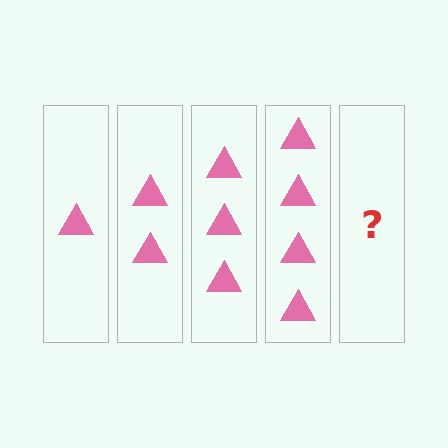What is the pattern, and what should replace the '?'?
The pattern is that each step adds one more triangle. The '?' should be 5 triangles.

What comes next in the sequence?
The next element should be 5 triangles.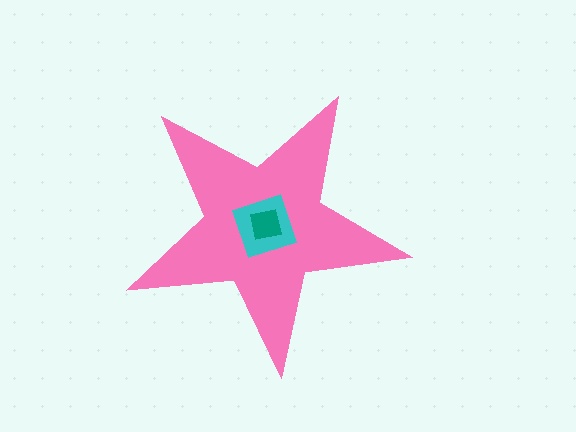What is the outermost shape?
The pink star.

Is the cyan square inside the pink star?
Yes.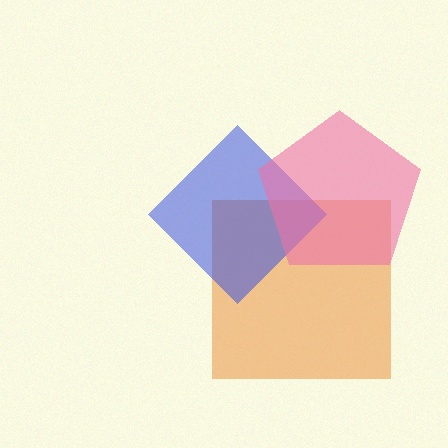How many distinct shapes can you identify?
There are 3 distinct shapes: an orange square, a blue diamond, a pink pentagon.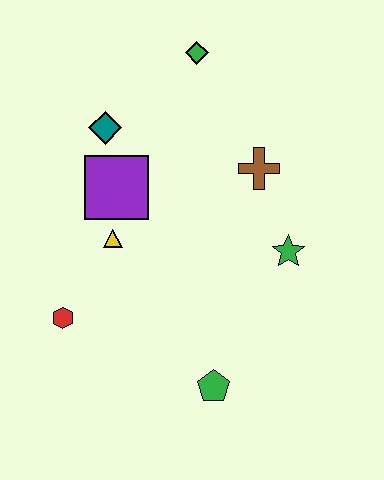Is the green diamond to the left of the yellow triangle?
No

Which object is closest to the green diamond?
The teal diamond is closest to the green diamond.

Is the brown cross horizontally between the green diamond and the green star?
Yes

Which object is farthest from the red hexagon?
The green diamond is farthest from the red hexagon.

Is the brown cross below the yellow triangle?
No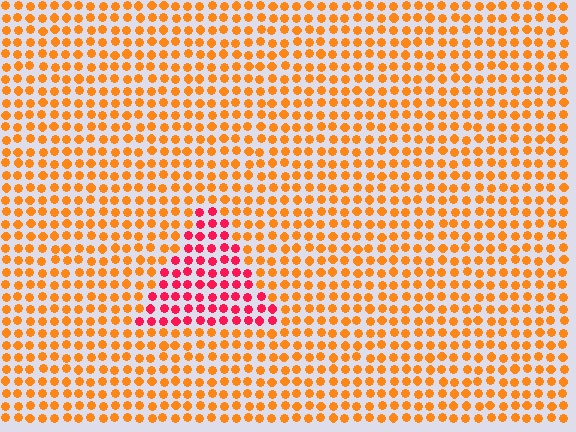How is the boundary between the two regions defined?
The boundary is defined purely by a slight shift in hue (about 46 degrees). Spacing, size, and orientation are identical on both sides.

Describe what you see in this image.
The image is filled with small orange elements in a uniform arrangement. A triangle-shaped region is visible where the elements are tinted to a slightly different hue, forming a subtle color boundary.